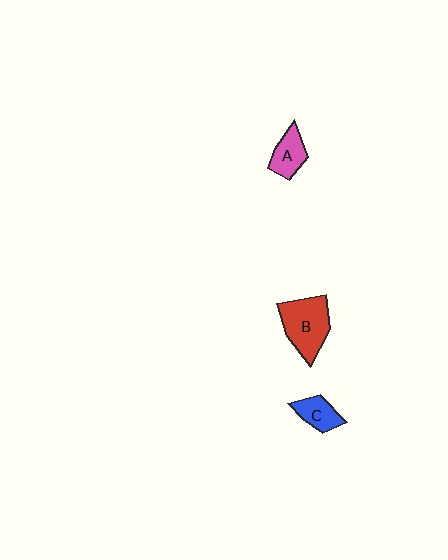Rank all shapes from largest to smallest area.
From largest to smallest: B (red), A (pink), C (blue).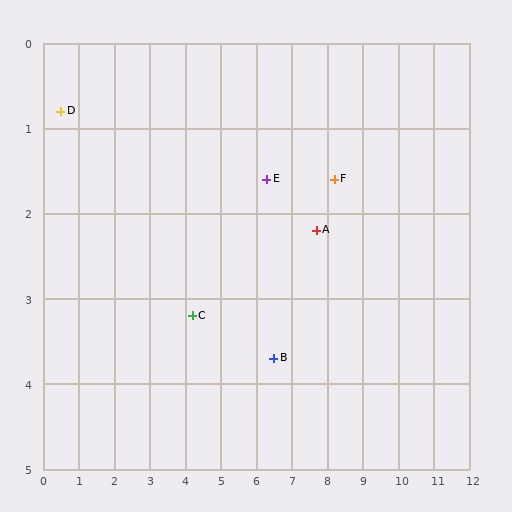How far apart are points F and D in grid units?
Points F and D are about 7.7 grid units apart.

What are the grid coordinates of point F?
Point F is at approximately (8.2, 1.6).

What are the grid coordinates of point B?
Point B is at approximately (6.5, 3.7).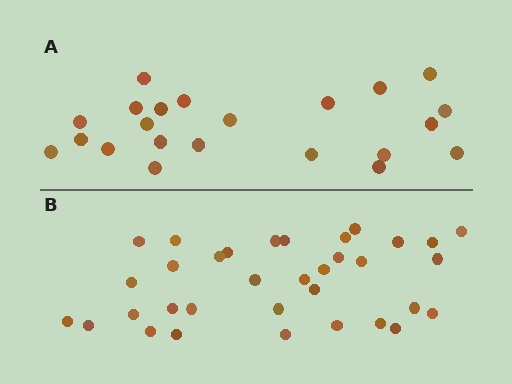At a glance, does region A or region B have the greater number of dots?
Region B (the bottom region) has more dots.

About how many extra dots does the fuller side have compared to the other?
Region B has roughly 12 or so more dots than region A.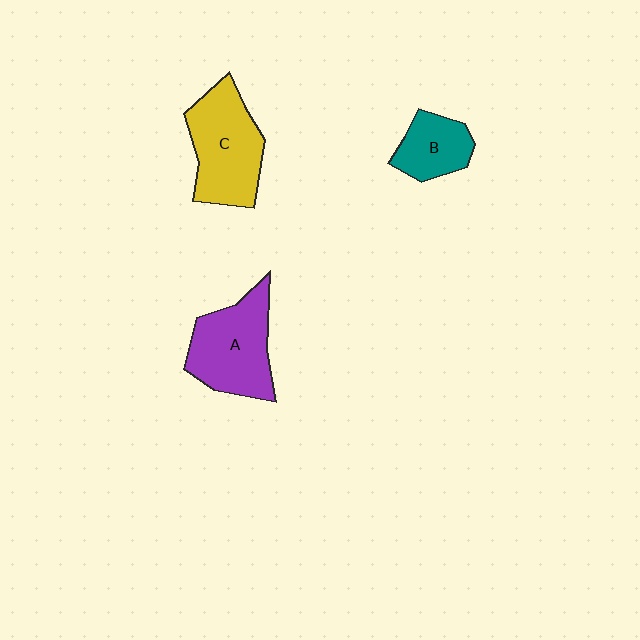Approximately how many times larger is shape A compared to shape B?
Approximately 1.8 times.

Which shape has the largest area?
Shape C (yellow).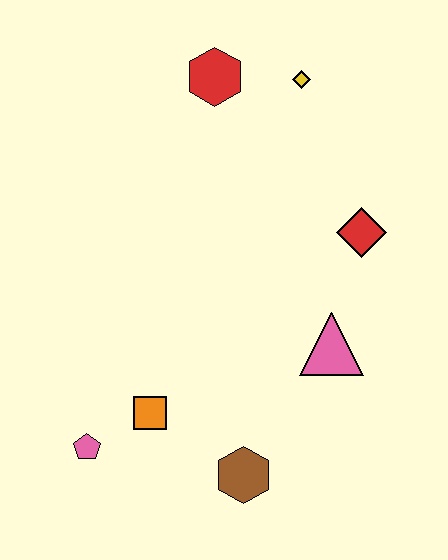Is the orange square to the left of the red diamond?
Yes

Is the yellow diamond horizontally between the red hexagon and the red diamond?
Yes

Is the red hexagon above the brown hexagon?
Yes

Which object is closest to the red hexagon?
The yellow diamond is closest to the red hexagon.